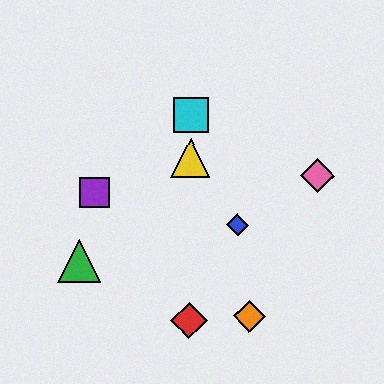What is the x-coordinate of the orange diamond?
The orange diamond is at x≈249.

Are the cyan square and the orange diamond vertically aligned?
No, the cyan square is at x≈191 and the orange diamond is at x≈249.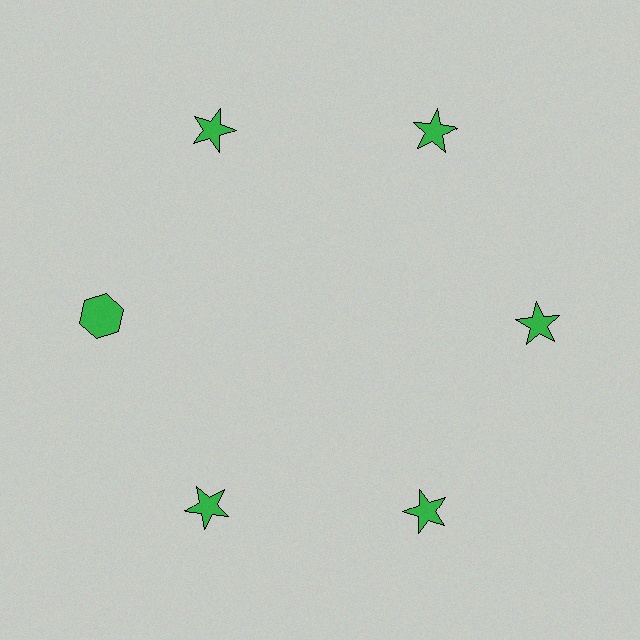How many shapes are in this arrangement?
There are 6 shapes arranged in a ring pattern.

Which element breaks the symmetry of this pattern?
The green hexagon at roughly the 9 o'clock position breaks the symmetry. All other shapes are green stars.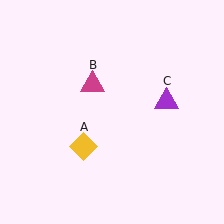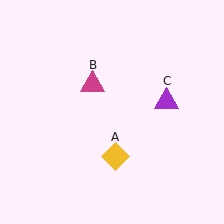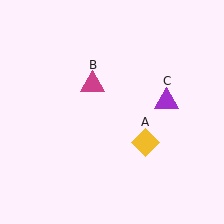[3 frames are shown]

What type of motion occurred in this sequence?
The yellow diamond (object A) rotated counterclockwise around the center of the scene.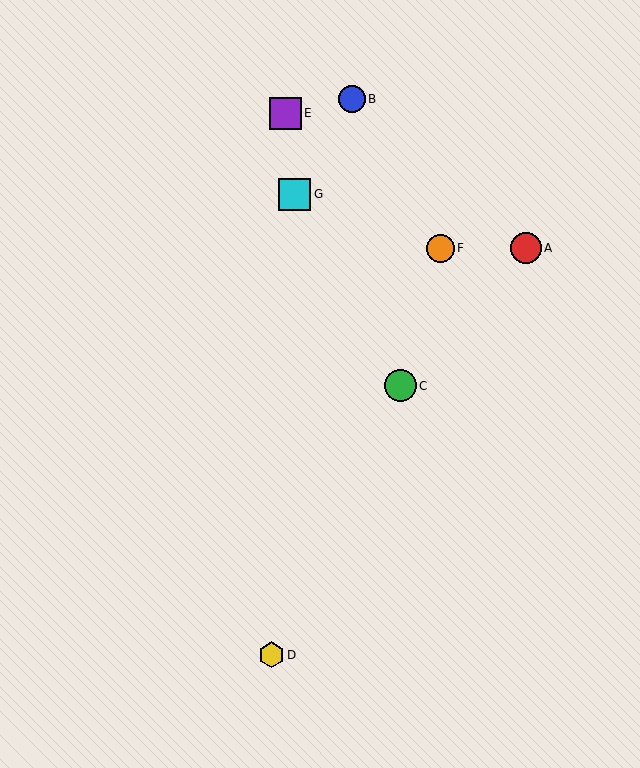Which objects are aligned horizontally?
Objects A, F are aligned horizontally.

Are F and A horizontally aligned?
Yes, both are at y≈248.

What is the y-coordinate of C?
Object C is at y≈386.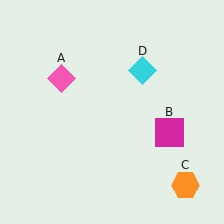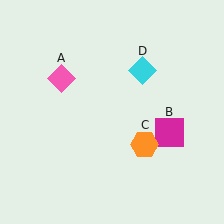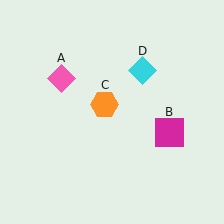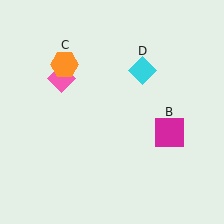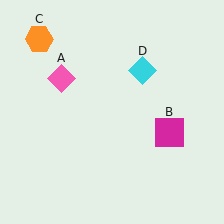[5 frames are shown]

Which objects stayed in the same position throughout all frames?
Pink diamond (object A) and magenta square (object B) and cyan diamond (object D) remained stationary.